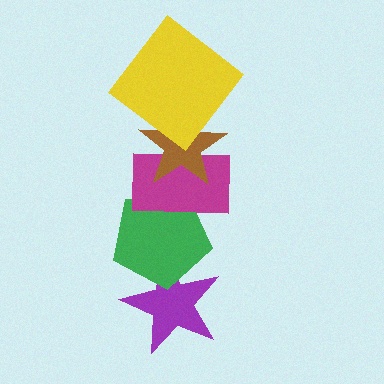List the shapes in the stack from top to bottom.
From top to bottom: the yellow diamond, the brown star, the magenta rectangle, the green pentagon, the purple star.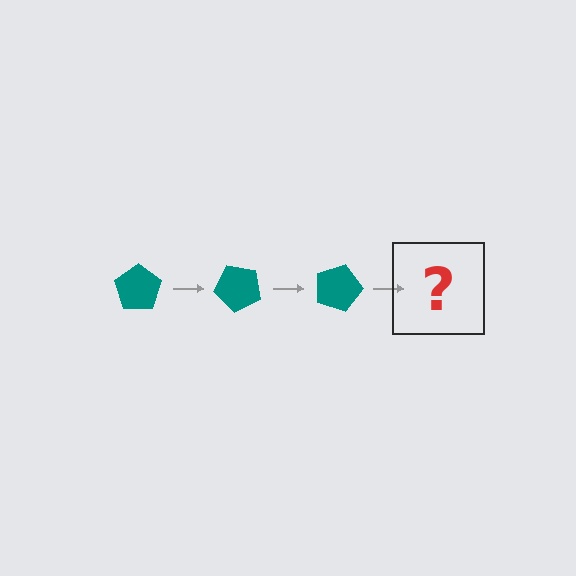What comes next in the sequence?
The next element should be a teal pentagon rotated 135 degrees.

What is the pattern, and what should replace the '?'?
The pattern is that the pentagon rotates 45 degrees each step. The '?' should be a teal pentagon rotated 135 degrees.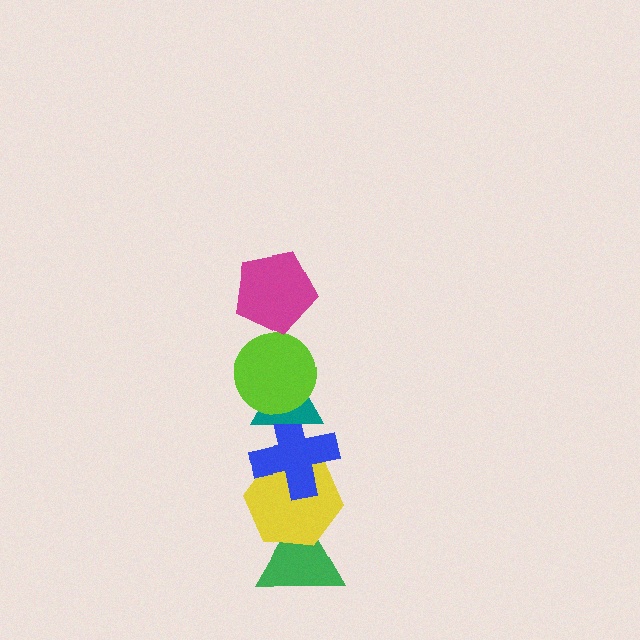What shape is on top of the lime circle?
The magenta pentagon is on top of the lime circle.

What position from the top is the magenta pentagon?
The magenta pentagon is 1st from the top.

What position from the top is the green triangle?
The green triangle is 6th from the top.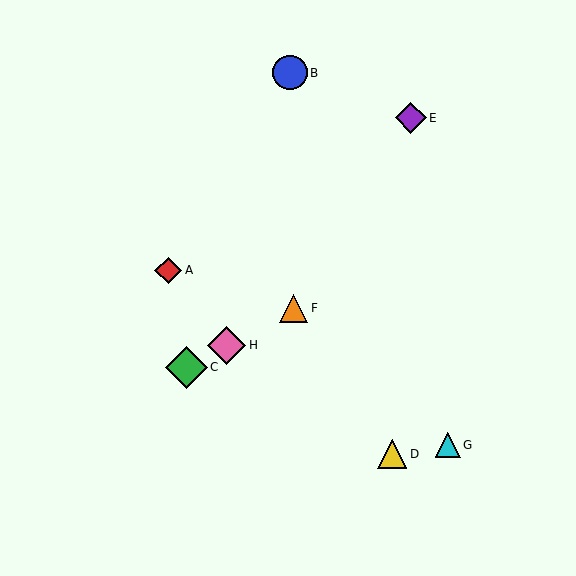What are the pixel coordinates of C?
Object C is at (187, 368).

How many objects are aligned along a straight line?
3 objects (C, F, H) are aligned along a straight line.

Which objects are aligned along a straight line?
Objects C, F, H are aligned along a straight line.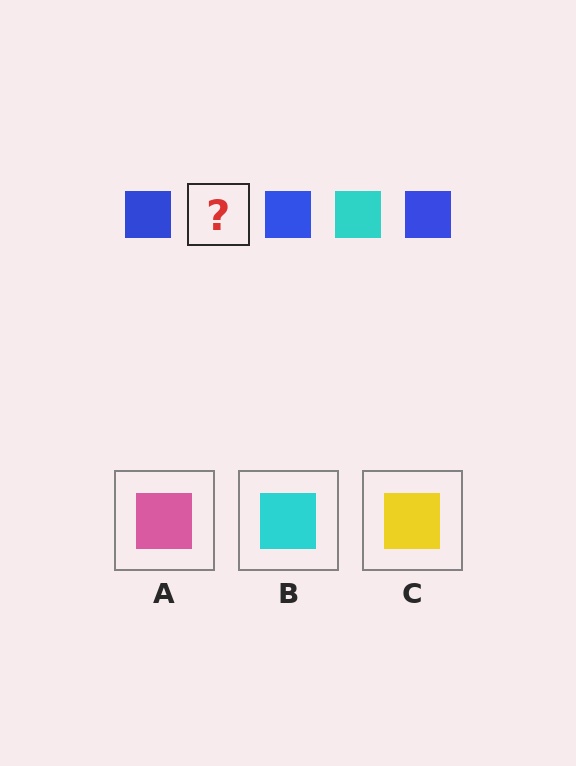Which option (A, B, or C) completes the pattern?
B.